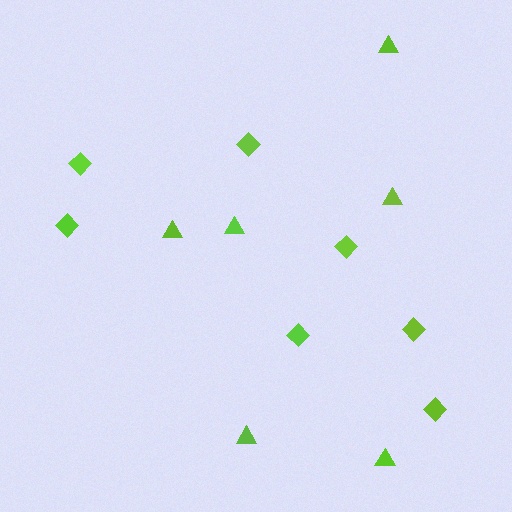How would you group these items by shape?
There are 2 groups: one group of diamonds (7) and one group of triangles (6).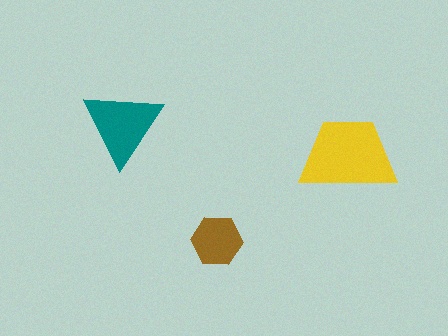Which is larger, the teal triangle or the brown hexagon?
The teal triangle.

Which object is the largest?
The yellow trapezoid.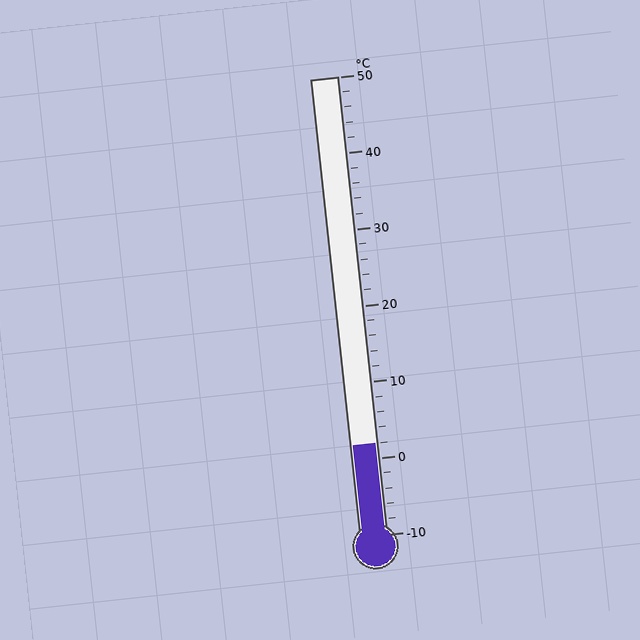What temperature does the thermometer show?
The thermometer shows approximately 2°C.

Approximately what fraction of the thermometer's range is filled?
The thermometer is filled to approximately 20% of its range.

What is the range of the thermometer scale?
The thermometer scale ranges from -10°C to 50°C.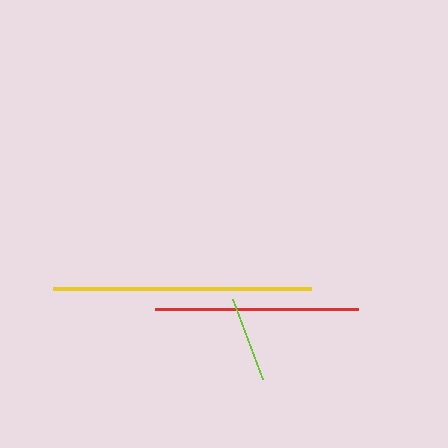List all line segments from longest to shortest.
From longest to shortest: yellow, red, lime.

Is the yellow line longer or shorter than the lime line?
The yellow line is longer than the lime line.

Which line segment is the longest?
The yellow line is the longest at approximately 258 pixels.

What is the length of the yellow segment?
The yellow segment is approximately 258 pixels long.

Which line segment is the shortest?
The lime line is the shortest at approximately 86 pixels.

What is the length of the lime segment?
The lime segment is approximately 86 pixels long.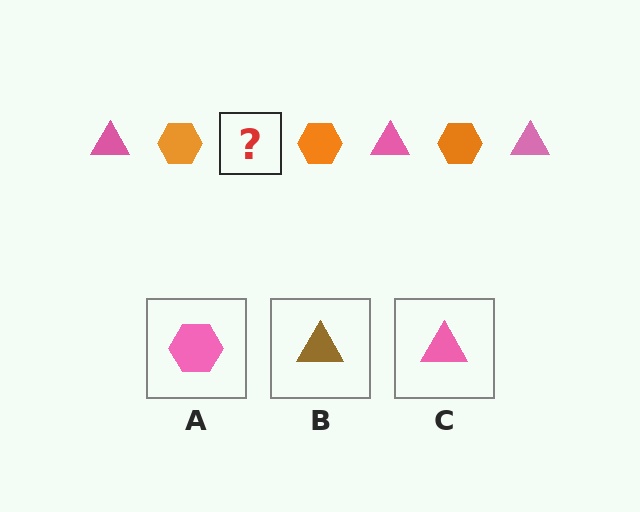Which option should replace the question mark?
Option C.